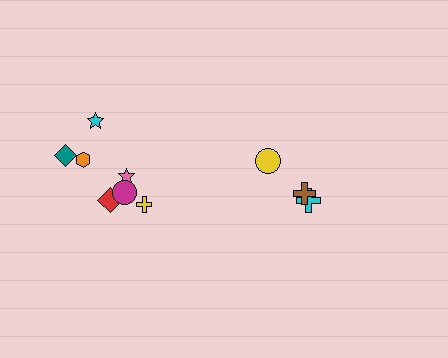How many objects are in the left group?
There are 7 objects.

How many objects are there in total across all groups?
There are 10 objects.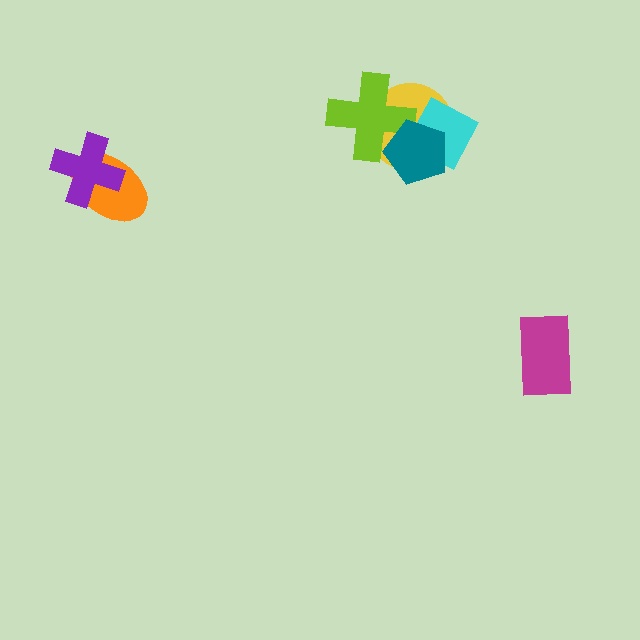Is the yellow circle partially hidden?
Yes, it is partially covered by another shape.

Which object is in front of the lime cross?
The teal pentagon is in front of the lime cross.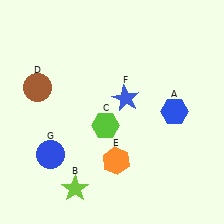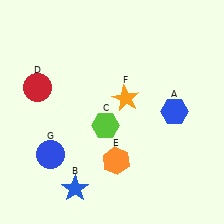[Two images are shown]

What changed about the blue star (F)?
In Image 1, F is blue. In Image 2, it changed to orange.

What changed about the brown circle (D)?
In Image 1, D is brown. In Image 2, it changed to red.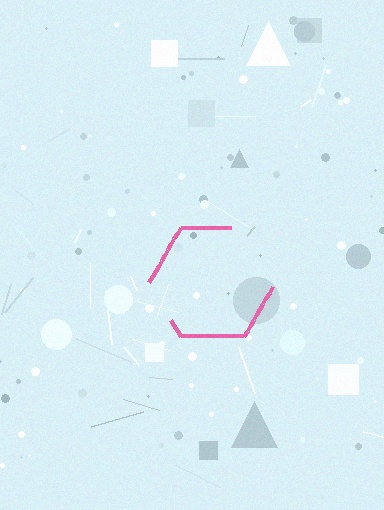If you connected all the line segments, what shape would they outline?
They would outline a hexagon.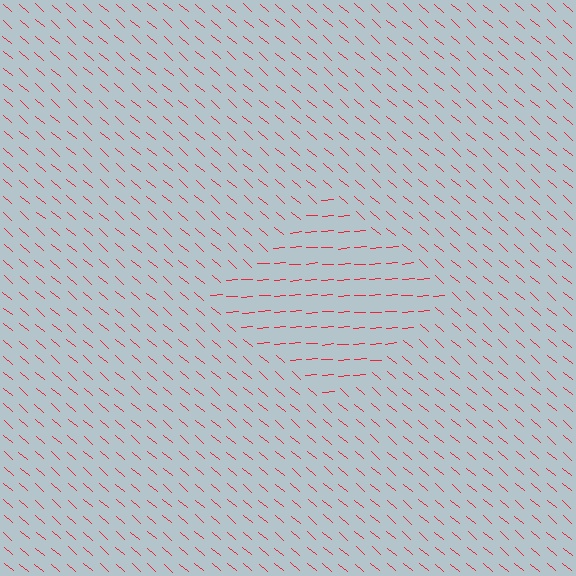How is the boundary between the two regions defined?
The boundary is defined purely by a change in line orientation (approximately 45 degrees difference). All lines are the same color and thickness.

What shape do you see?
I see a diamond.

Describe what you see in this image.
The image is filled with small red line segments. A diamond region in the image has lines oriented differently from the surrounding lines, creating a visible texture boundary.